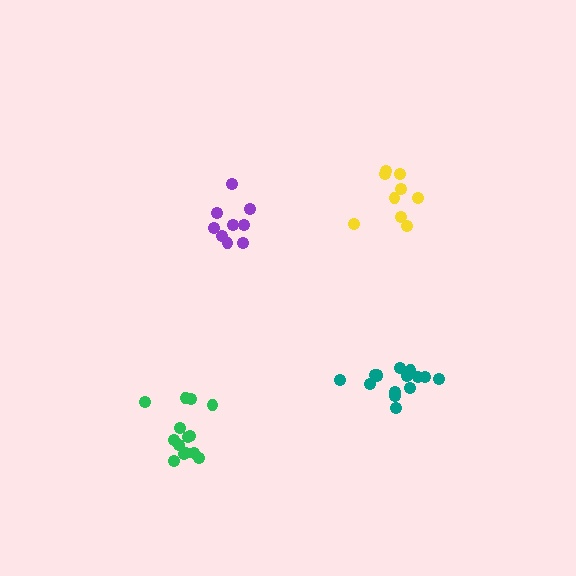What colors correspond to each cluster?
The clusters are colored: purple, yellow, teal, green.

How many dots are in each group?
Group 1: 9 dots, Group 2: 9 dots, Group 3: 15 dots, Group 4: 14 dots (47 total).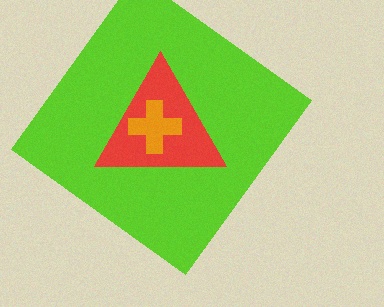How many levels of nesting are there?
3.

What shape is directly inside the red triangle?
The orange cross.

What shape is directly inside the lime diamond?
The red triangle.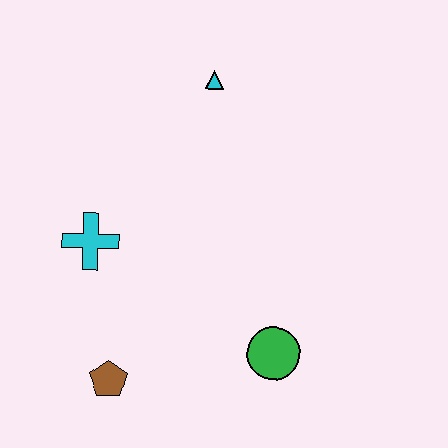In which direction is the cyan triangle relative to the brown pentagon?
The cyan triangle is above the brown pentagon.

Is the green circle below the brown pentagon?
No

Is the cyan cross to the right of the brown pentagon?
No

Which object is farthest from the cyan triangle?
The brown pentagon is farthest from the cyan triangle.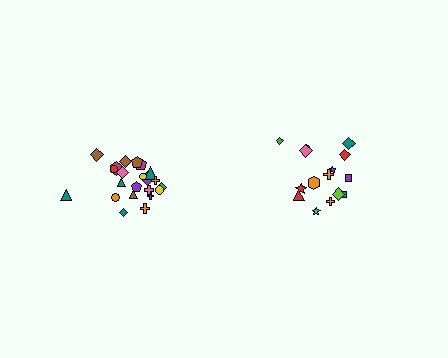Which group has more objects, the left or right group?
The left group.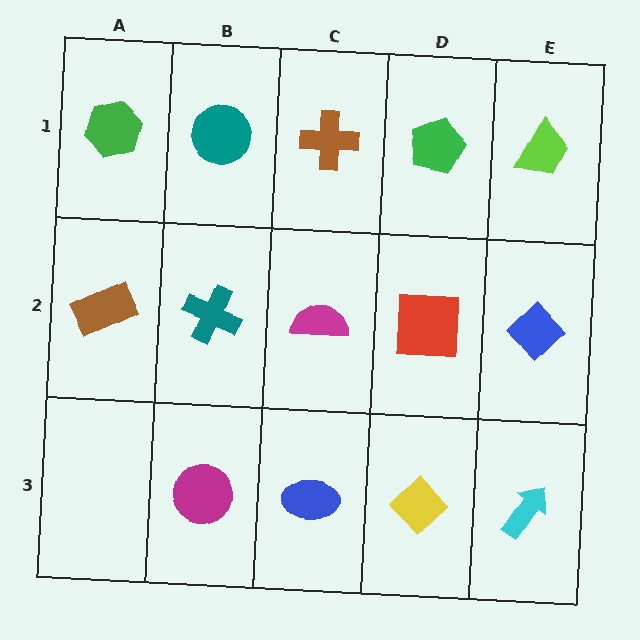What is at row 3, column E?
A cyan arrow.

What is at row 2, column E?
A blue diamond.